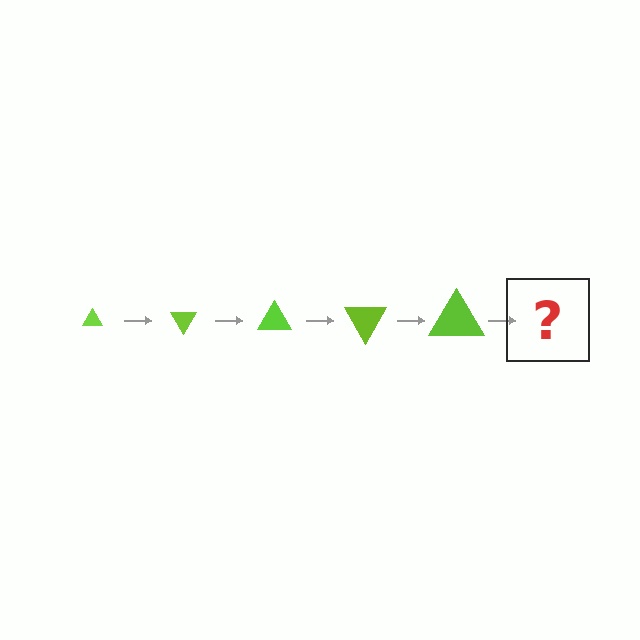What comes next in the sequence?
The next element should be a triangle, larger than the previous one and rotated 300 degrees from the start.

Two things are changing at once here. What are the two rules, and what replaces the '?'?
The two rules are that the triangle grows larger each step and it rotates 60 degrees each step. The '?' should be a triangle, larger than the previous one and rotated 300 degrees from the start.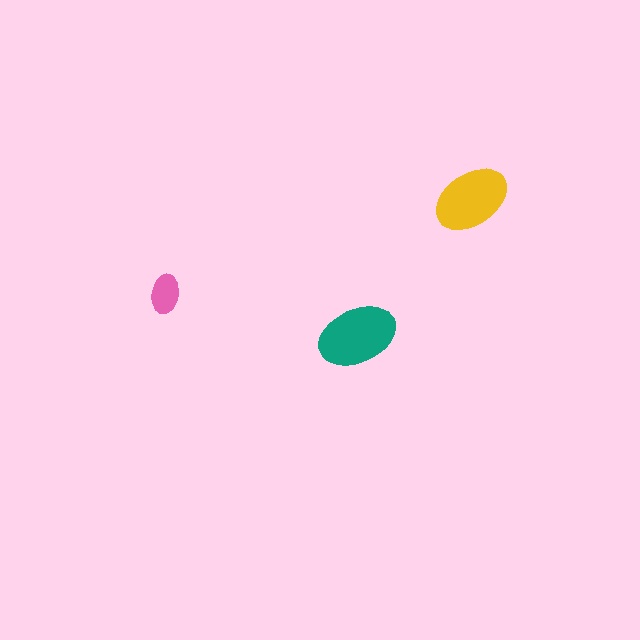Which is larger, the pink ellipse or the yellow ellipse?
The yellow one.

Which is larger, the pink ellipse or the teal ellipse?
The teal one.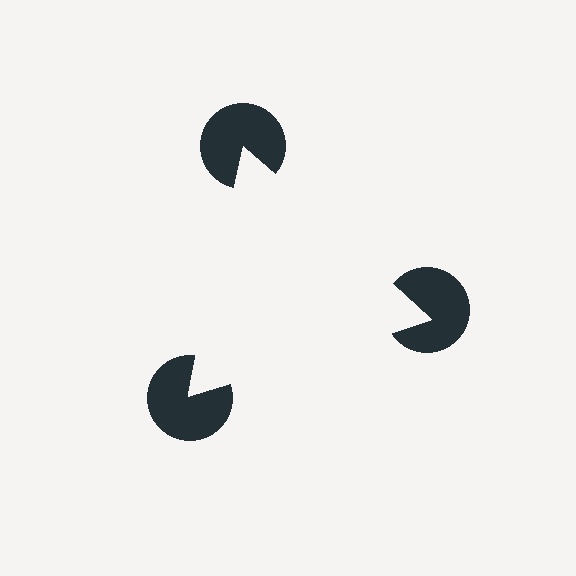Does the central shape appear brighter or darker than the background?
It typically appears slightly brighter than the background, even though no actual brightness change is drawn.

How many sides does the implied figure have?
3 sides.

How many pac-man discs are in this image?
There are 3 — one at each vertex of the illusory triangle.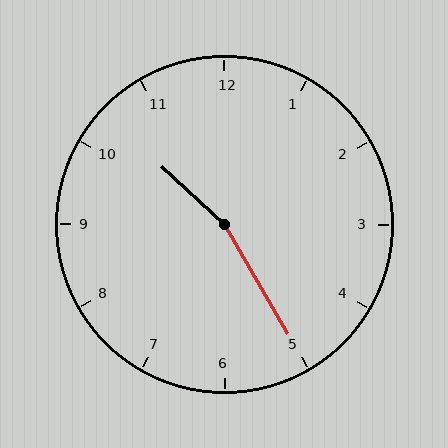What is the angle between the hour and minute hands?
Approximately 162 degrees.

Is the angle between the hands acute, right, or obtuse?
It is obtuse.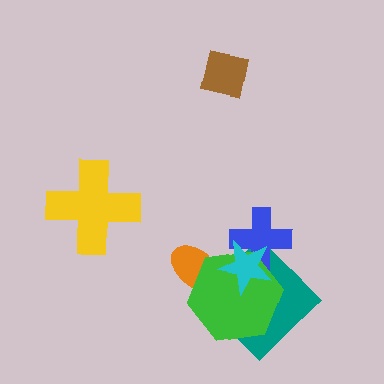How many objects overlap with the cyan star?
4 objects overlap with the cyan star.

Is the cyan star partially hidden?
No, no other shape covers it.